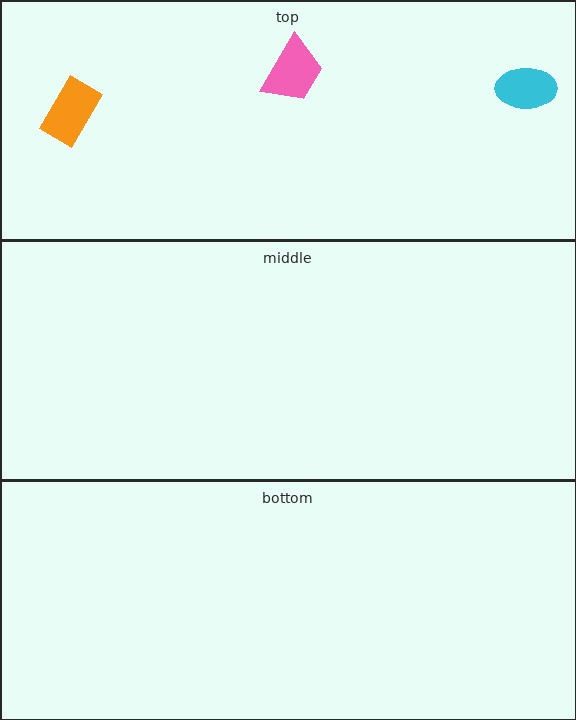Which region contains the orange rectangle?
The top region.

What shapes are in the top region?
The orange rectangle, the pink trapezoid, the cyan ellipse.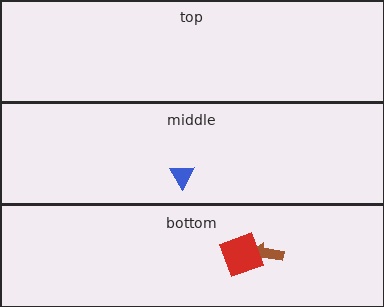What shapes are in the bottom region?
The brown arrow, the red square.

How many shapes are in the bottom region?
2.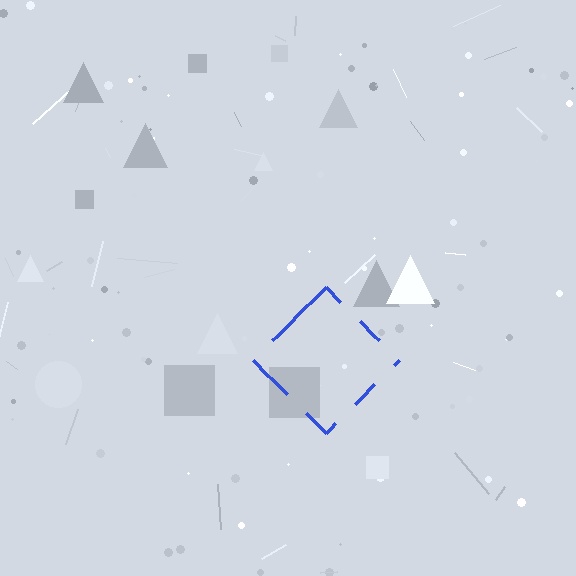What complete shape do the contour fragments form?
The contour fragments form a diamond.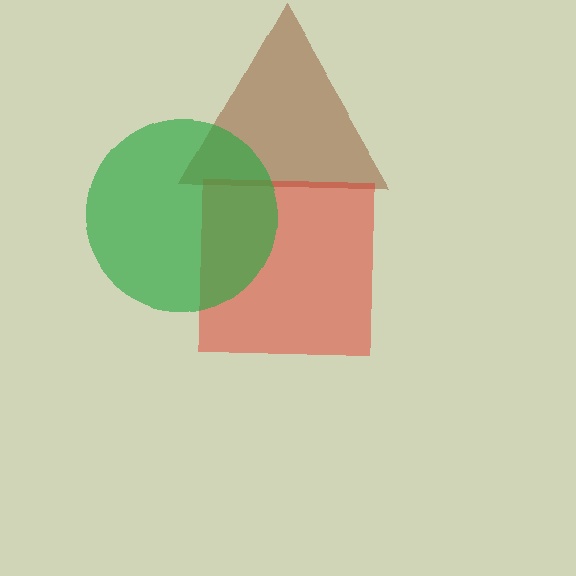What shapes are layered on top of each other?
The layered shapes are: a brown triangle, a red square, a green circle.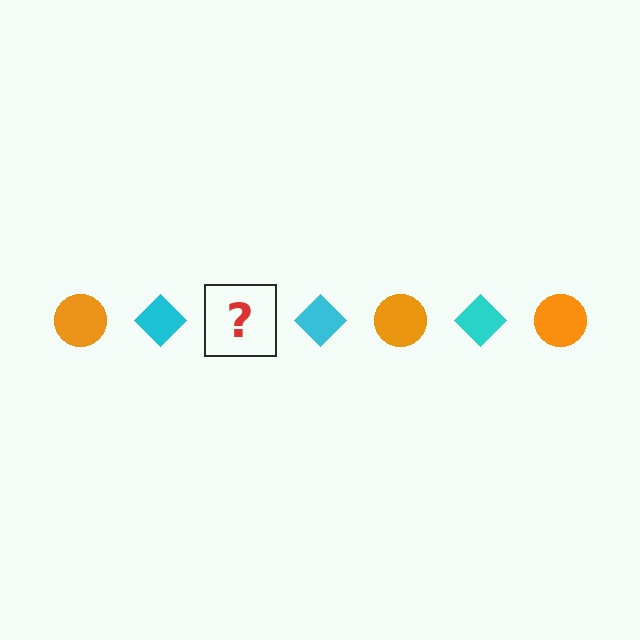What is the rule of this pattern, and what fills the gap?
The rule is that the pattern alternates between orange circle and cyan diamond. The gap should be filled with an orange circle.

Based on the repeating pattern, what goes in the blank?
The blank should be an orange circle.